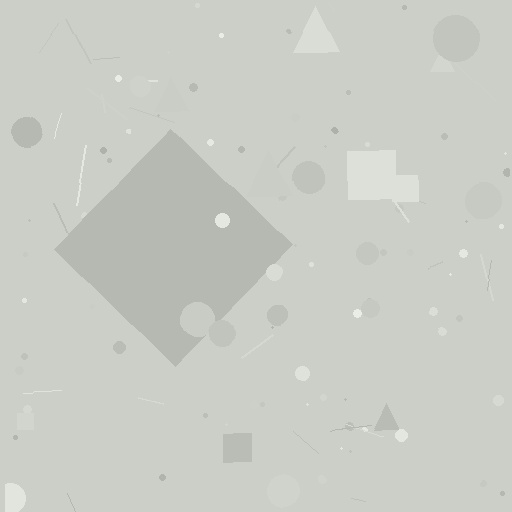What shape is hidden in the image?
A diamond is hidden in the image.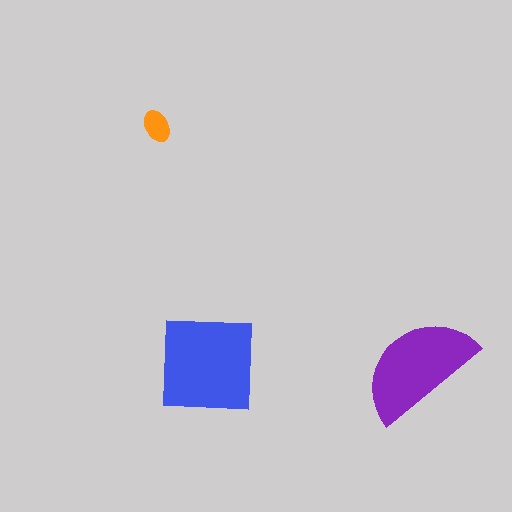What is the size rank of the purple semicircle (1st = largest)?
2nd.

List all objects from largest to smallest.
The blue square, the purple semicircle, the orange ellipse.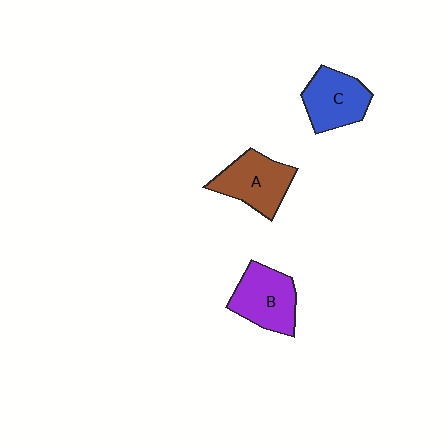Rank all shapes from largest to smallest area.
From largest to smallest: B (purple), A (brown), C (blue).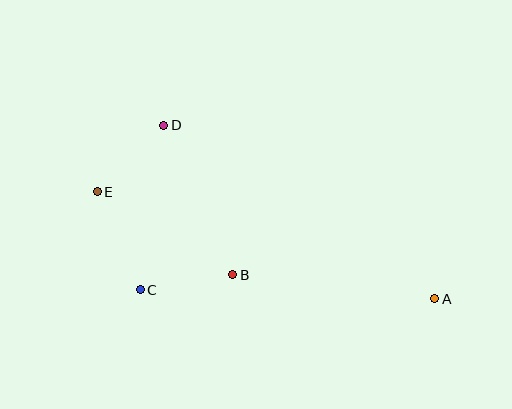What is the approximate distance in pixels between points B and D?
The distance between B and D is approximately 164 pixels.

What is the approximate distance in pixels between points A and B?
The distance between A and B is approximately 204 pixels.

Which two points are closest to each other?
Points B and C are closest to each other.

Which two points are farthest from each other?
Points A and E are farthest from each other.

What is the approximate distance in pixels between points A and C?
The distance between A and C is approximately 295 pixels.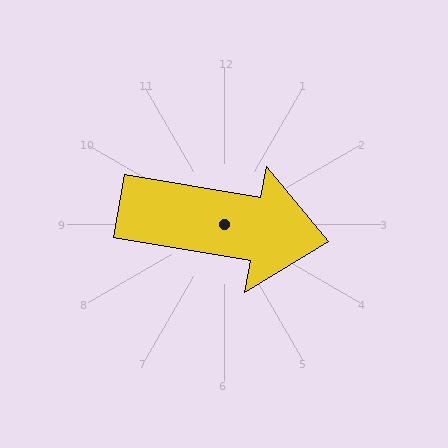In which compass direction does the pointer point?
East.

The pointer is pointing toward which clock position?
Roughly 3 o'clock.